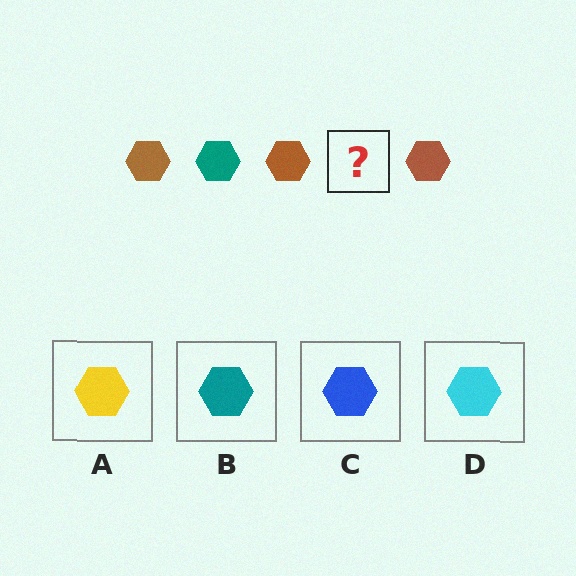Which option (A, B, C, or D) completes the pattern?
B.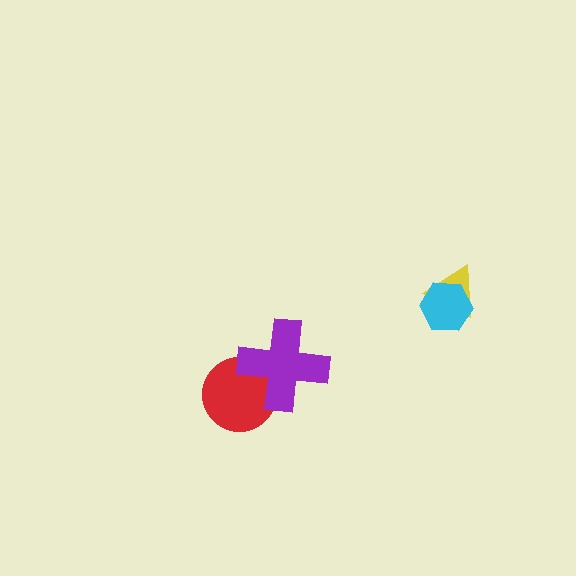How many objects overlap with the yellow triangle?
1 object overlaps with the yellow triangle.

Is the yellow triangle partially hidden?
Yes, it is partially covered by another shape.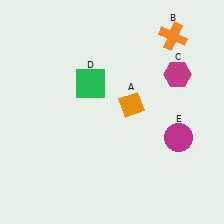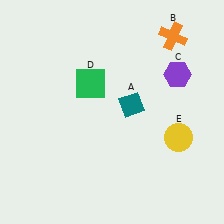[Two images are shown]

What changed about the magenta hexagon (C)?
In Image 1, C is magenta. In Image 2, it changed to purple.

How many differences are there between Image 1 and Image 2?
There are 3 differences between the two images.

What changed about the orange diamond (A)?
In Image 1, A is orange. In Image 2, it changed to teal.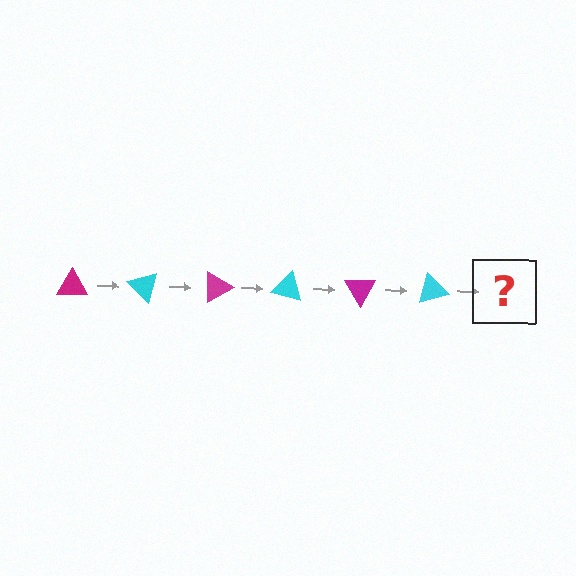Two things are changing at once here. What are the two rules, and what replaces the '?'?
The two rules are that it rotates 45 degrees each step and the color cycles through magenta and cyan. The '?' should be a magenta triangle, rotated 270 degrees from the start.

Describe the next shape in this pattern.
It should be a magenta triangle, rotated 270 degrees from the start.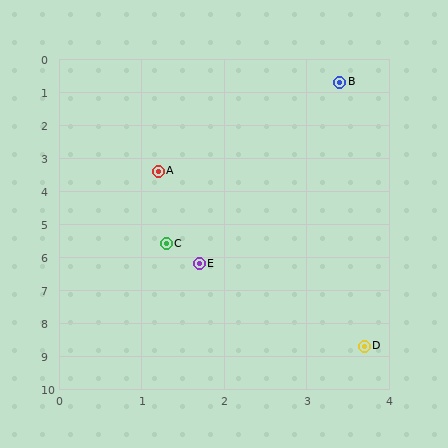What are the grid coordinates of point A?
Point A is at approximately (1.2, 3.4).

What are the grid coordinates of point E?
Point E is at approximately (1.7, 6.2).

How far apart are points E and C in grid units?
Points E and C are about 0.7 grid units apart.